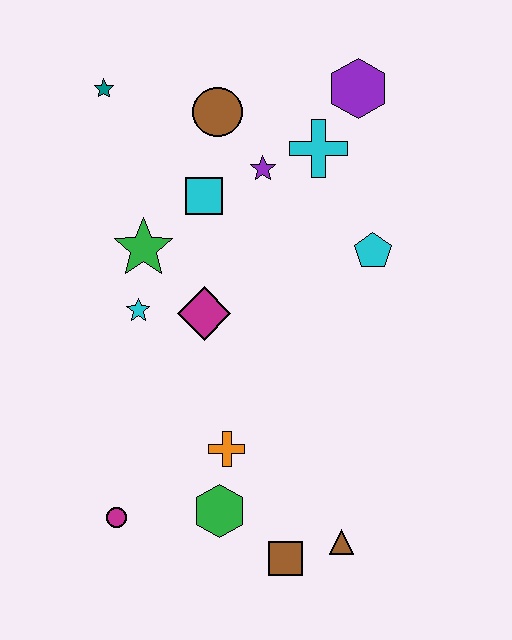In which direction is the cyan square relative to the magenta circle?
The cyan square is above the magenta circle.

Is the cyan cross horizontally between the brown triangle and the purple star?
Yes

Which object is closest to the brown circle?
The purple star is closest to the brown circle.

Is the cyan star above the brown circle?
No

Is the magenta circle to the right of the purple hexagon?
No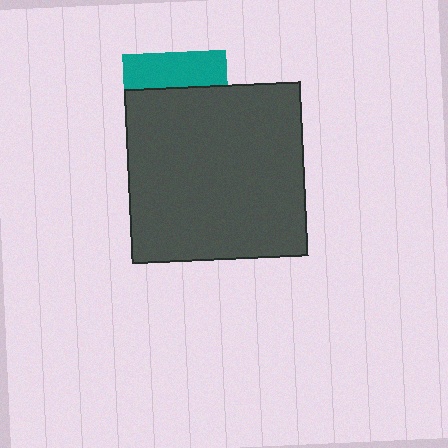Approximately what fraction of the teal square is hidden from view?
Roughly 65% of the teal square is hidden behind the dark gray rectangle.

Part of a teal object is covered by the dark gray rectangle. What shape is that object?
It is a square.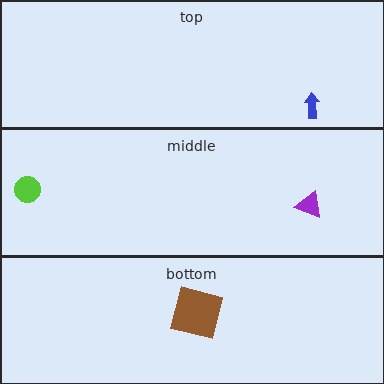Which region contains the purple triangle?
The middle region.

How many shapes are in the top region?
1.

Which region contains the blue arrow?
The top region.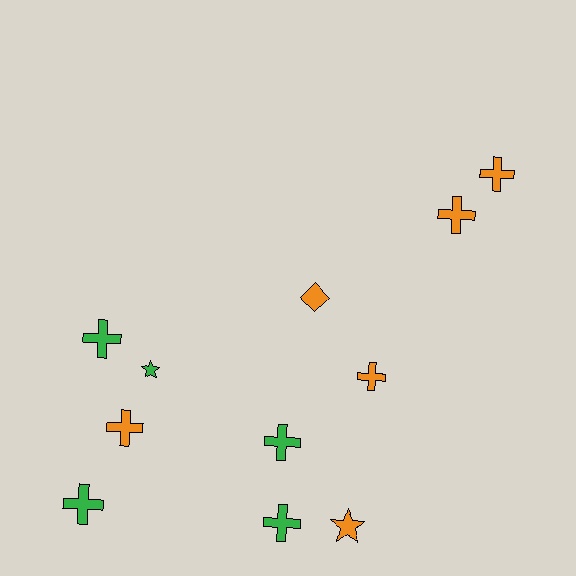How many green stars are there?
There is 1 green star.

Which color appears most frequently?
Orange, with 6 objects.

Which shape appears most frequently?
Cross, with 8 objects.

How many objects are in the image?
There are 11 objects.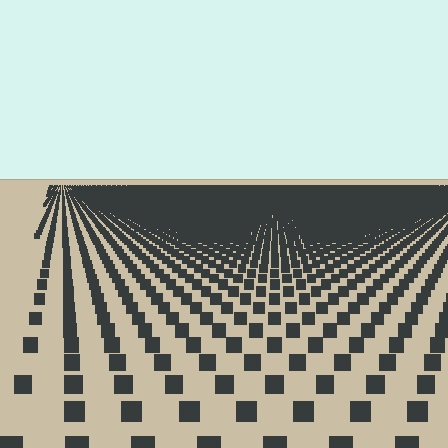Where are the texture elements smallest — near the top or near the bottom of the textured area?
Near the top.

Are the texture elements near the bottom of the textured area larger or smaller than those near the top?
Larger. Near the bottom, elements are closer to the viewer and appear at a bigger on-screen size.